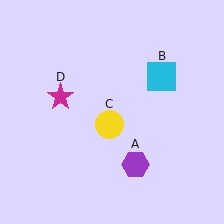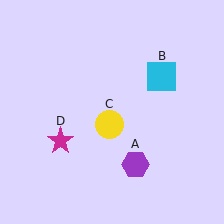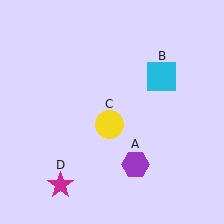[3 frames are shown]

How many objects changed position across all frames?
1 object changed position: magenta star (object D).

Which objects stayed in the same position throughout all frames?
Purple hexagon (object A) and cyan square (object B) and yellow circle (object C) remained stationary.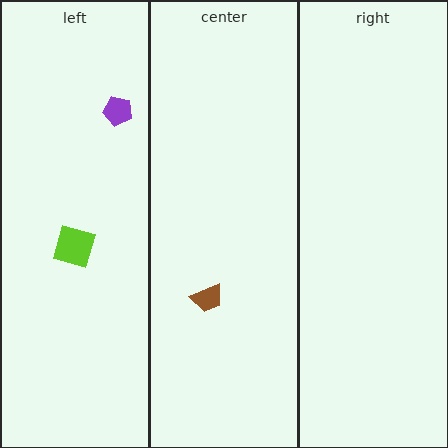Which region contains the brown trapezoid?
The center region.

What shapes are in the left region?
The lime diamond, the purple pentagon.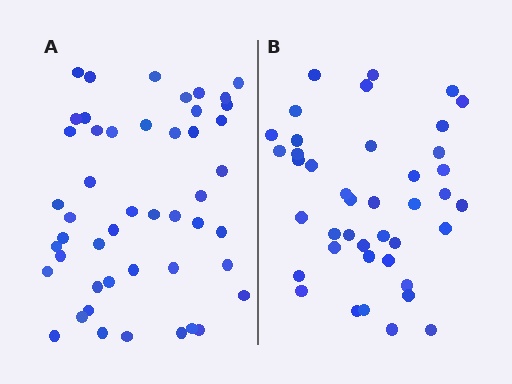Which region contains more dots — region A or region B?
Region A (the left region) has more dots.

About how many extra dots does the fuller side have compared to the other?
Region A has roughly 8 or so more dots than region B.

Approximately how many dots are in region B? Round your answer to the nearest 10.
About 40 dots. (The exact count is 41, which rounds to 40.)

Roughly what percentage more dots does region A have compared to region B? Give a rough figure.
About 15% more.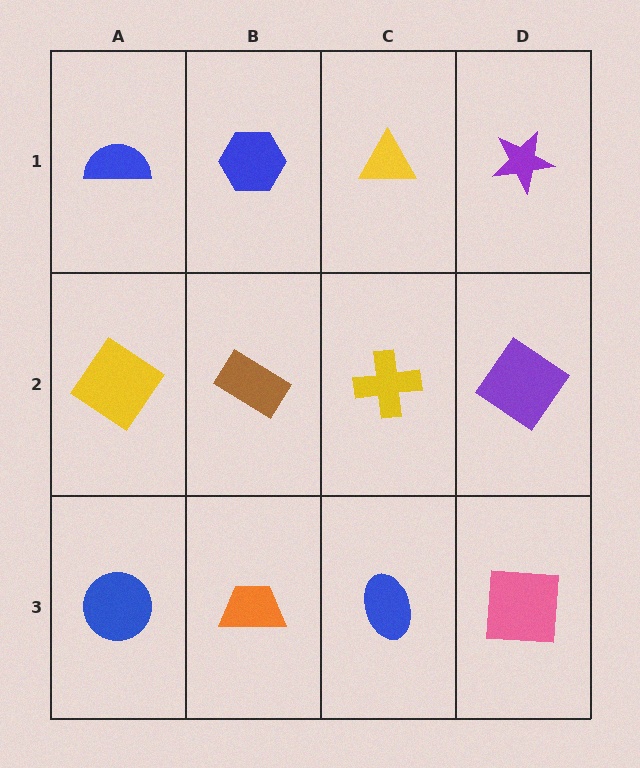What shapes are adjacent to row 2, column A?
A blue semicircle (row 1, column A), a blue circle (row 3, column A), a brown rectangle (row 2, column B).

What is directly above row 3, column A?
A yellow diamond.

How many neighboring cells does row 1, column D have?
2.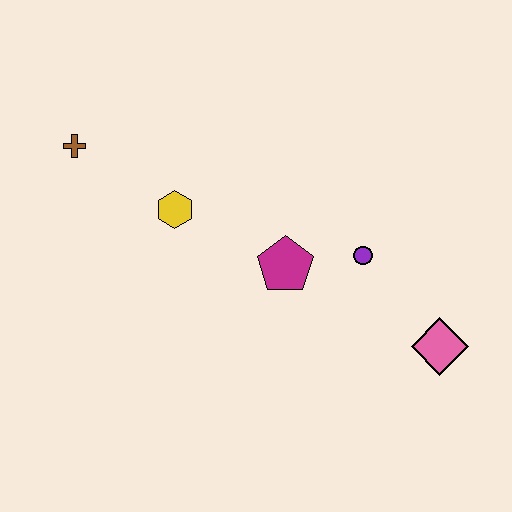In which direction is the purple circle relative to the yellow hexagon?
The purple circle is to the right of the yellow hexagon.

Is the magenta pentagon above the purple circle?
No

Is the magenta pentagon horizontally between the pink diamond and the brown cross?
Yes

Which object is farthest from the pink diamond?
The brown cross is farthest from the pink diamond.